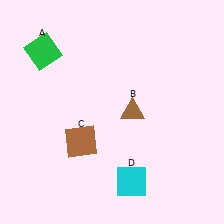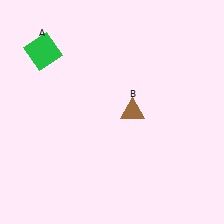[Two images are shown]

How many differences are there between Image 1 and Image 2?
There are 2 differences between the two images.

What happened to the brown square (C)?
The brown square (C) was removed in Image 2. It was in the bottom-left area of Image 1.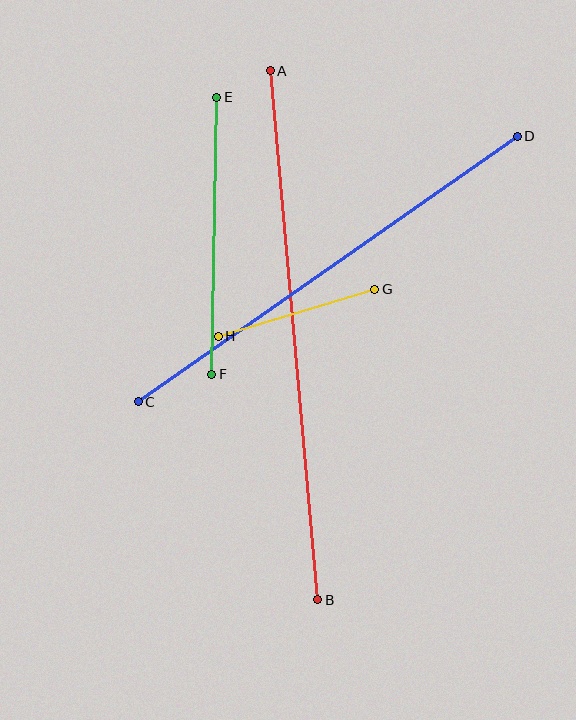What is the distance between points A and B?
The distance is approximately 531 pixels.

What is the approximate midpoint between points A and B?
The midpoint is at approximately (294, 335) pixels.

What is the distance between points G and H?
The distance is approximately 163 pixels.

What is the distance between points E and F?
The distance is approximately 277 pixels.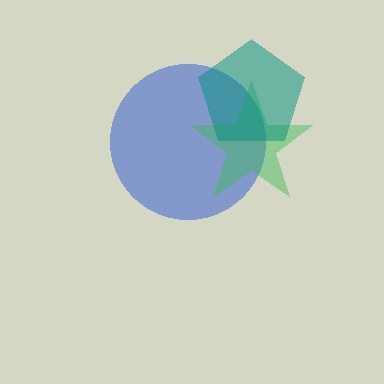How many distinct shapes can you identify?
There are 3 distinct shapes: a blue circle, a green star, a teal pentagon.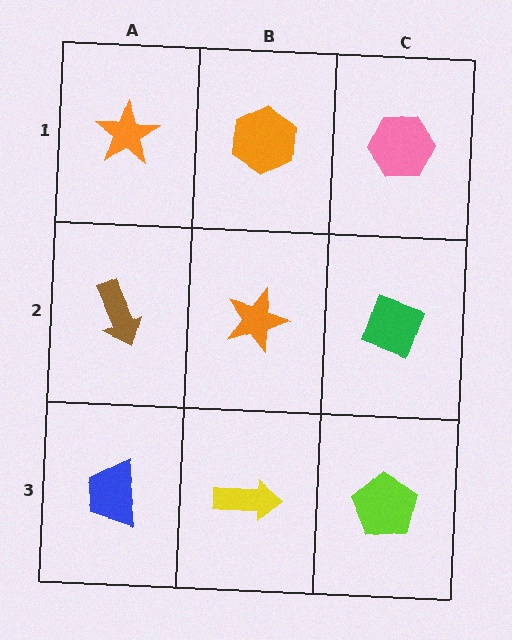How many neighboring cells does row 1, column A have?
2.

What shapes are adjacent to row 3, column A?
A brown arrow (row 2, column A), a yellow arrow (row 3, column B).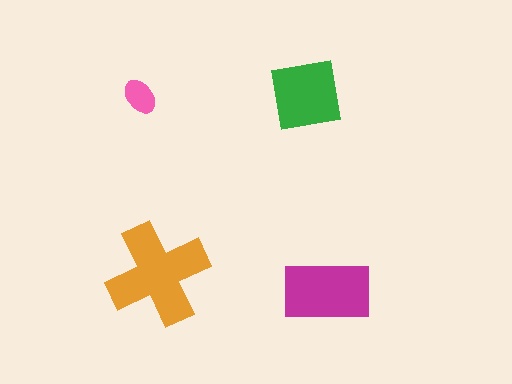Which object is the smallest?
The pink ellipse.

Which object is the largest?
The orange cross.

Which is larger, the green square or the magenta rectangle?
The magenta rectangle.